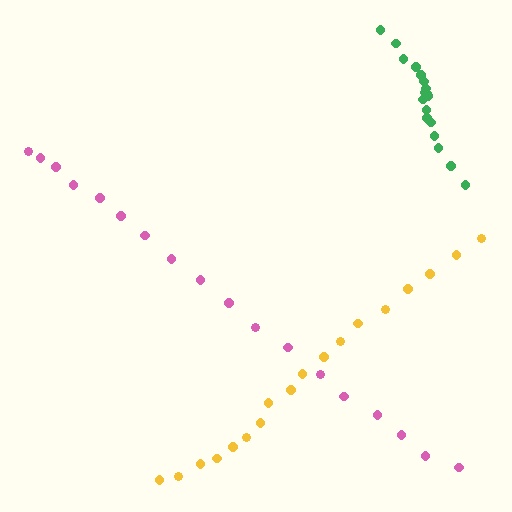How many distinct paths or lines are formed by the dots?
There are 3 distinct paths.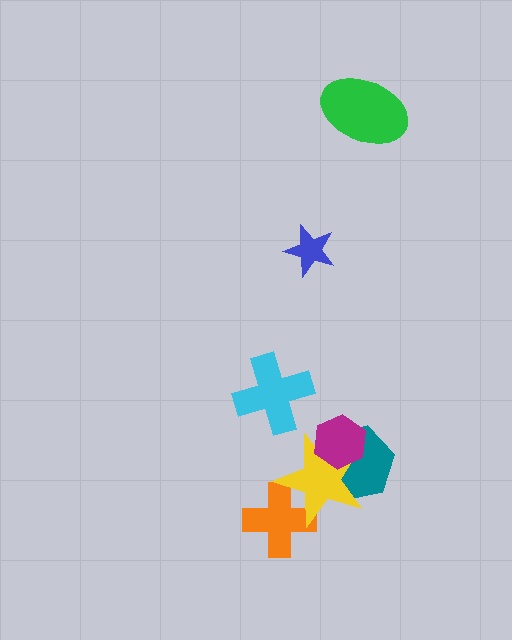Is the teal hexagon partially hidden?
Yes, it is partially covered by another shape.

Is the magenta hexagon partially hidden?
No, no other shape covers it.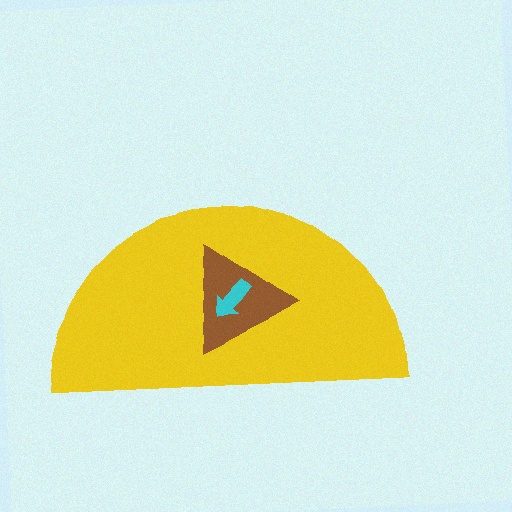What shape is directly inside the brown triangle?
The cyan arrow.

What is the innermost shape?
The cyan arrow.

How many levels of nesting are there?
3.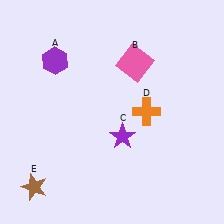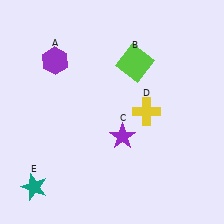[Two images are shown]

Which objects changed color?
B changed from pink to lime. D changed from orange to yellow. E changed from brown to teal.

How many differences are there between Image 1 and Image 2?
There are 3 differences between the two images.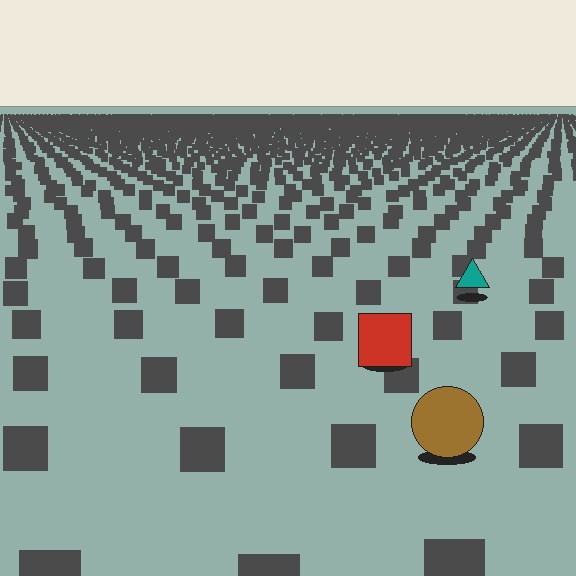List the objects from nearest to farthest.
From nearest to farthest: the brown circle, the red square, the teal triangle.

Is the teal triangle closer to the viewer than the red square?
No. The red square is closer — you can tell from the texture gradient: the ground texture is coarser near it.